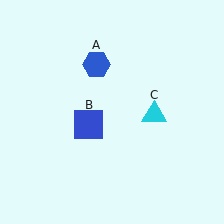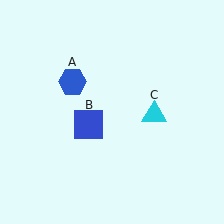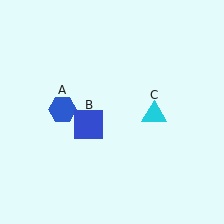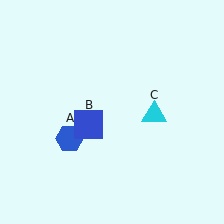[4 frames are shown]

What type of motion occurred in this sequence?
The blue hexagon (object A) rotated counterclockwise around the center of the scene.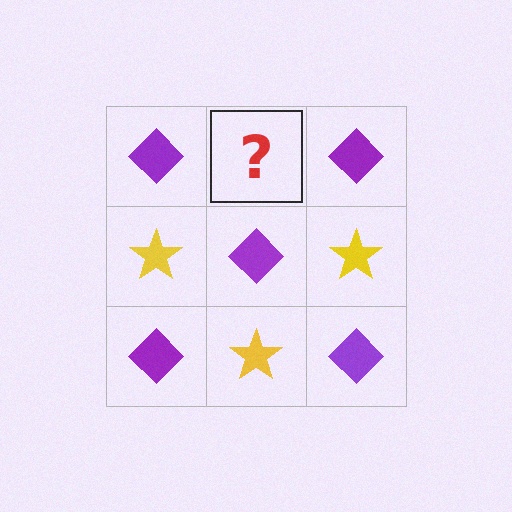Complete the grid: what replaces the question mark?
The question mark should be replaced with a yellow star.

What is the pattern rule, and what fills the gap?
The rule is that it alternates purple diamond and yellow star in a checkerboard pattern. The gap should be filled with a yellow star.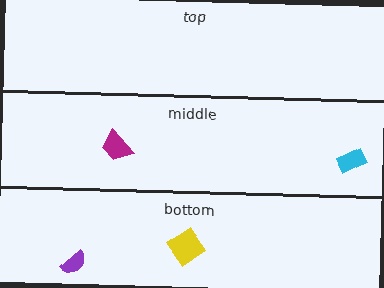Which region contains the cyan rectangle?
The middle region.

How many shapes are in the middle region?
2.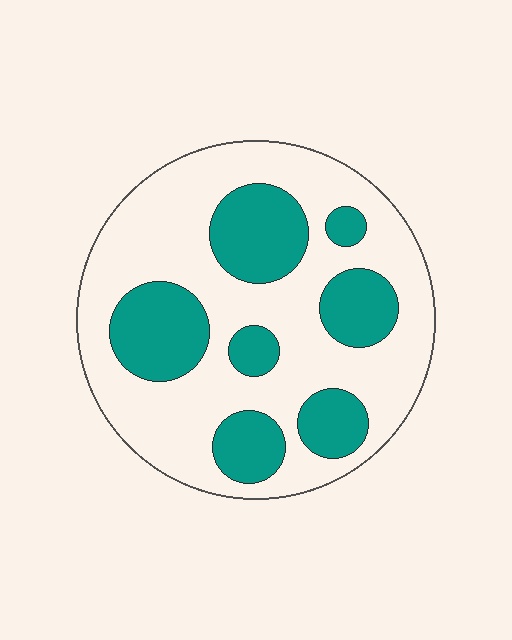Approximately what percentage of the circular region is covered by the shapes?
Approximately 30%.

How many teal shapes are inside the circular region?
7.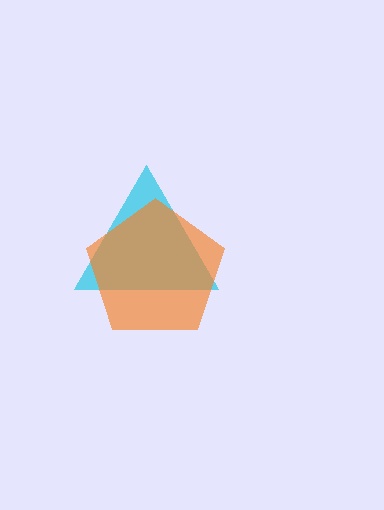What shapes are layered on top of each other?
The layered shapes are: a cyan triangle, an orange pentagon.